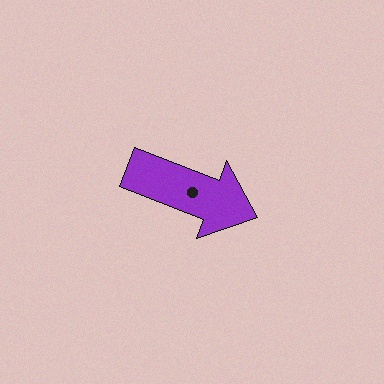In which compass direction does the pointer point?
East.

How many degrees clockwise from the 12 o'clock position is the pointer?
Approximately 111 degrees.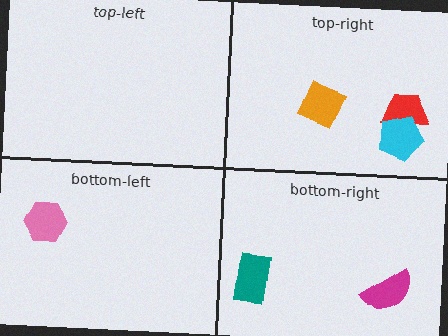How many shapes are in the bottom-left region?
1.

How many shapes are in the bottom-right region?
2.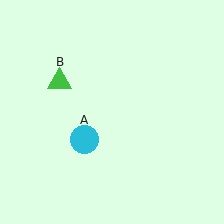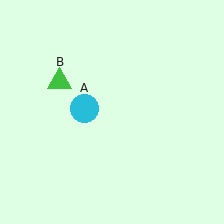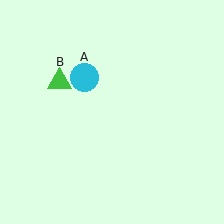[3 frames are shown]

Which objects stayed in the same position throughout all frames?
Green triangle (object B) remained stationary.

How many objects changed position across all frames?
1 object changed position: cyan circle (object A).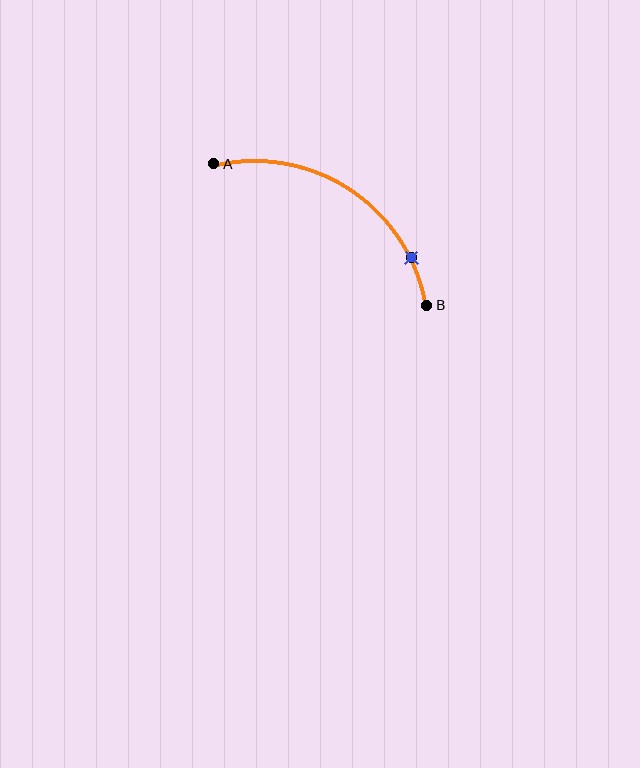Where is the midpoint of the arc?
The arc midpoint is the point on the curve farthest from the straight line joining A and B. It sits above that line.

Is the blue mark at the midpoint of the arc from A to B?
No. The blue mark lies on the arc but is closer to endpoint B. The arc midpoint would be at the point on the curve equidistant along the arc from both A and B.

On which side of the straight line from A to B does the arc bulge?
The arc bulges above the straight line connecting A and B.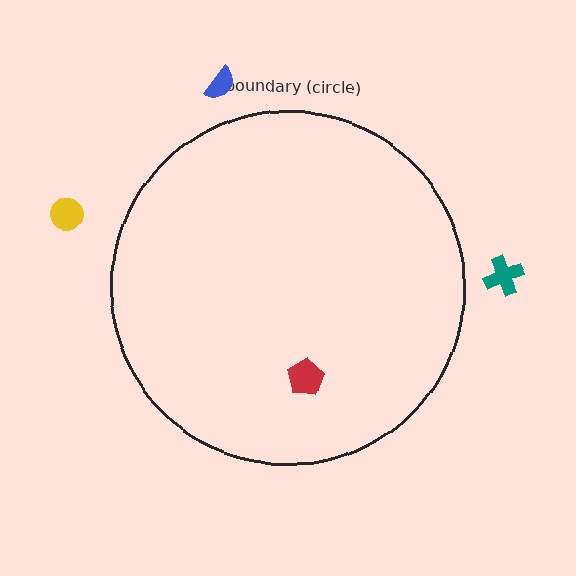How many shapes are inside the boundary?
1 inside, 3 outside.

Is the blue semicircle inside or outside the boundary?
Outside.